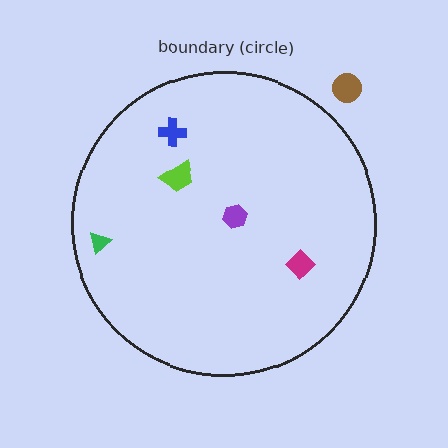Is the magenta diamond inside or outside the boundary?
Inside.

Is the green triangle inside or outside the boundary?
Inside.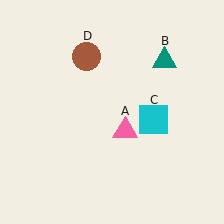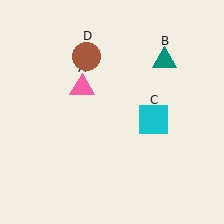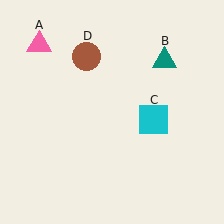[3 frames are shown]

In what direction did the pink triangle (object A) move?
The pink triangle (object A) moved up and to the left.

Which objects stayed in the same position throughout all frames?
Teal triangle (object B) and cyan square (object C) and brown circle (object D) remained stationary.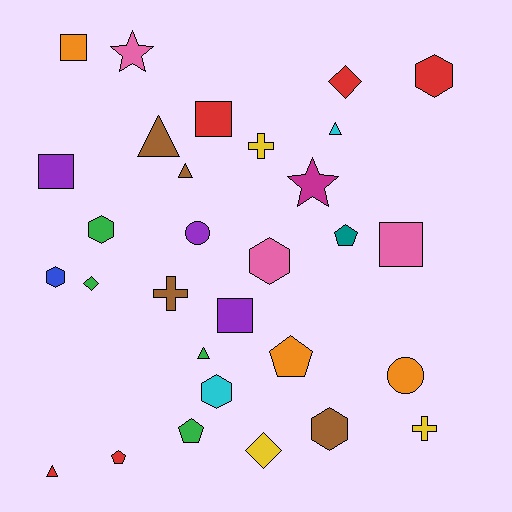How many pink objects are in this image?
There are 3 pink objects.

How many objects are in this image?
There are 30 objects.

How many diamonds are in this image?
There are 3 diamonds.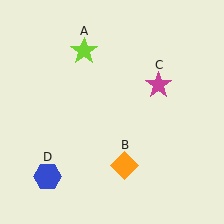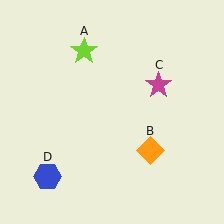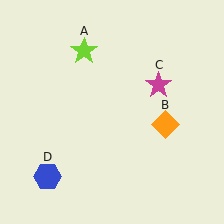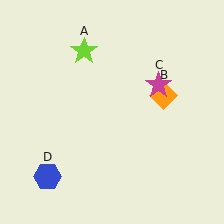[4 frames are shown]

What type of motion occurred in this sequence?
The orange diamond (object B) rotated counterclockwise around the center of the scene.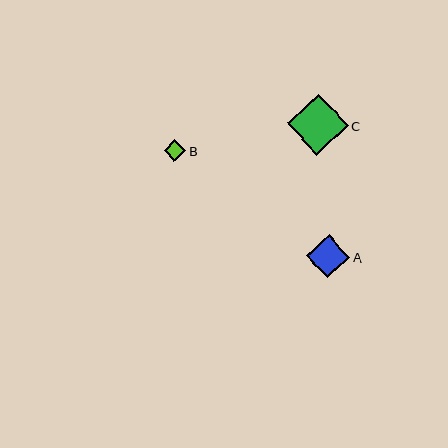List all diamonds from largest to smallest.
From largest to smallest: C, A, B.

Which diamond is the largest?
Diamond C is the largest with a size of approximately 61 pixels.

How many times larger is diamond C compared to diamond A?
Diamond C is approximately 1.4 times the size of diamond A.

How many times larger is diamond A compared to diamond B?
Diamond A is approximately 2.0 times the size of diamond B.